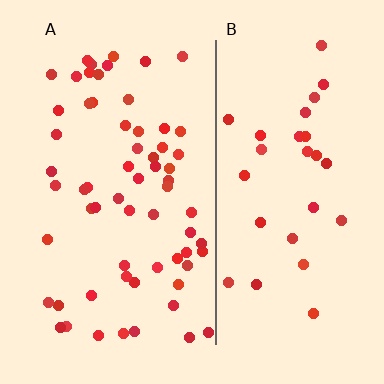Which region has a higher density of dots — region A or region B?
A (the left).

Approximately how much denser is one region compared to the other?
Approximately 2.1× — region A over region B.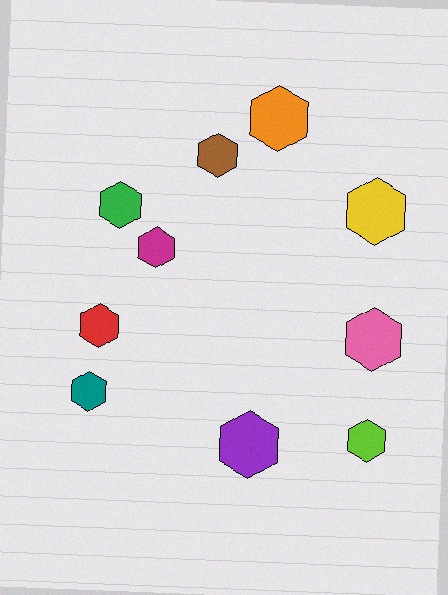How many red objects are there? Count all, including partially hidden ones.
There is 1 red object.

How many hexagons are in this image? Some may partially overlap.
There are 10 hexagons.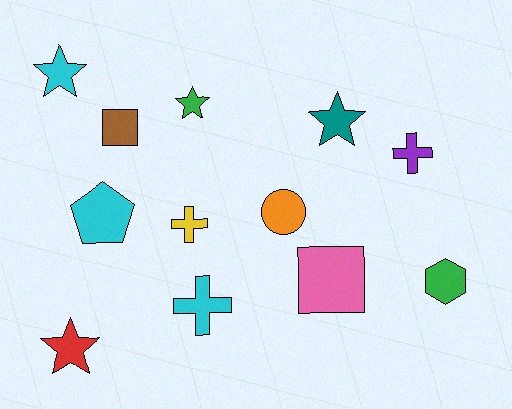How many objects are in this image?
There are 12 objects.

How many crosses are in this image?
There are 3 crosses.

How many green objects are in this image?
There are 2 green objects.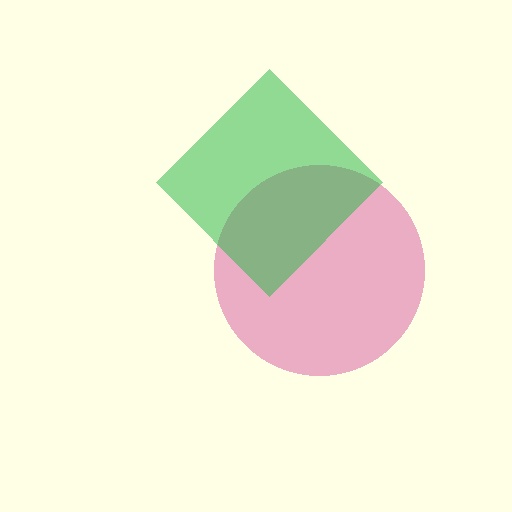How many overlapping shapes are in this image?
There are 2 overlapping shapes in the image.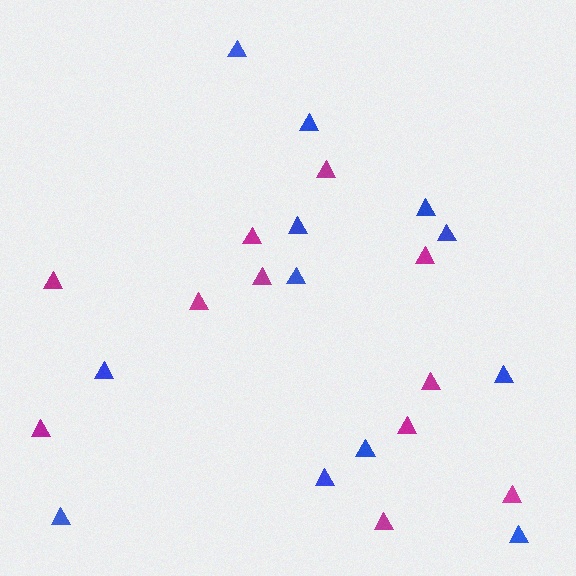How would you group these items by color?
There are 2 groups: one group of blue triangles (12) and one group of magenta triangles (11).